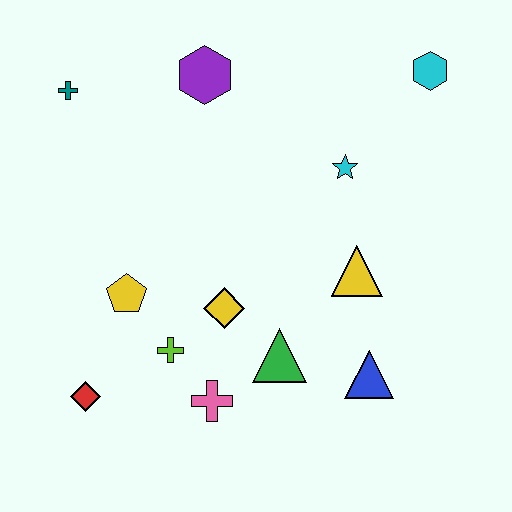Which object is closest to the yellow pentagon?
The lime cross is closest to the yellow pentagon.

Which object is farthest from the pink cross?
The cyan hexagon is farthest from the pink cross.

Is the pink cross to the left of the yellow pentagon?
No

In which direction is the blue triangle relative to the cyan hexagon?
The blue triangle is below the cyan hexagon.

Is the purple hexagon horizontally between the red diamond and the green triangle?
Yes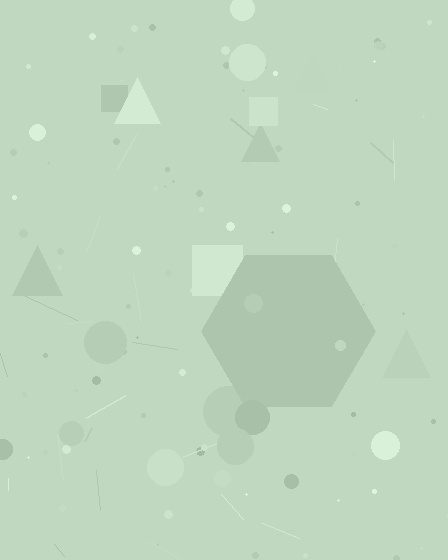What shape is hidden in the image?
A hexagon is hidden in the image.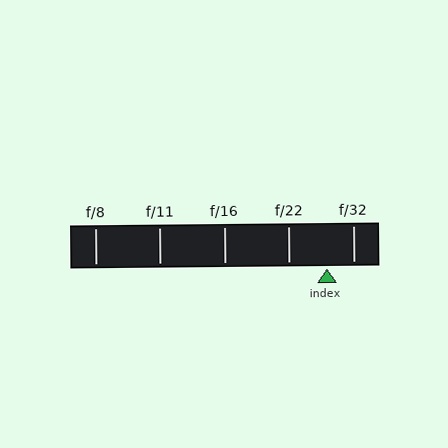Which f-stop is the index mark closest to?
The index mark is closest to f/32.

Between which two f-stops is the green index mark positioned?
The index mark is between f/22 and f/32.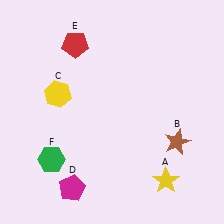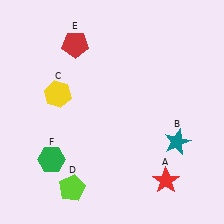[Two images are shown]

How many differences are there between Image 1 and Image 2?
There are 3 differences between the two images.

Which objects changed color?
A changed from yellow to red. B changed from brown to teal. D changed from magenta to lime.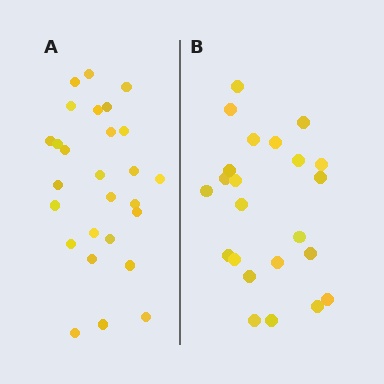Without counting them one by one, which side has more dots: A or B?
Region A (the left region) has more dots.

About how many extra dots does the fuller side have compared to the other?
Region A has about 4 more dots than region B.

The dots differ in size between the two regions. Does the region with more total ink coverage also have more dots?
No. Region B has more total ink coverage because its dots are larger, but region A actually contains more individual dots. Total area can be misleading — the number of items is what matters here.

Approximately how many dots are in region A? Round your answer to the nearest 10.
About 30 dots. (The exact count is 27, which rounds to 30.)